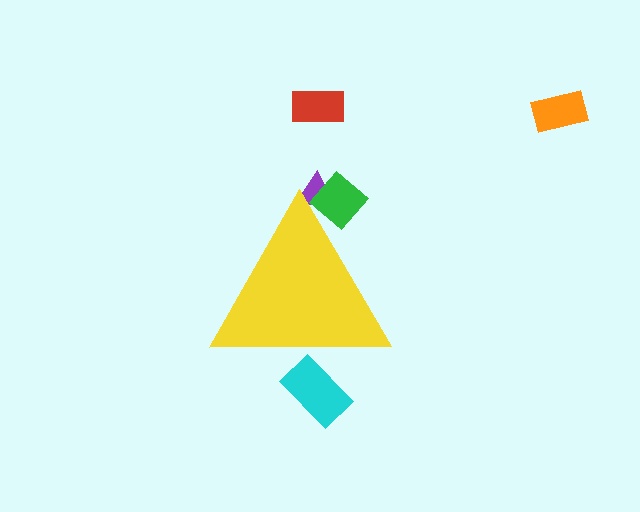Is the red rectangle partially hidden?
No, the red rectangle is fully visible.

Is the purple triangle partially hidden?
Yes, the purple triangle is partially hidden behind the yellow triangle.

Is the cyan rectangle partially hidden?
Yes, the cyan rectangle is partially hidden behind the yellow triangle.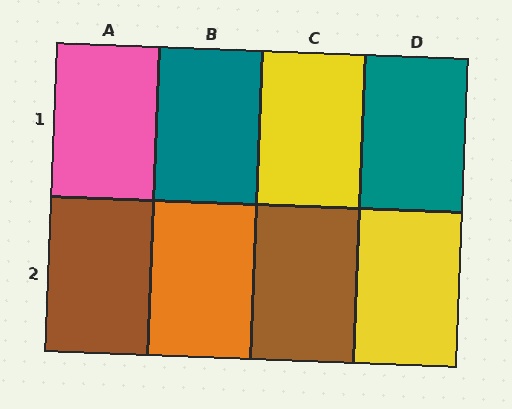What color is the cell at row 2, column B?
Orange.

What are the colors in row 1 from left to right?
Pink, teal, yellow, teal.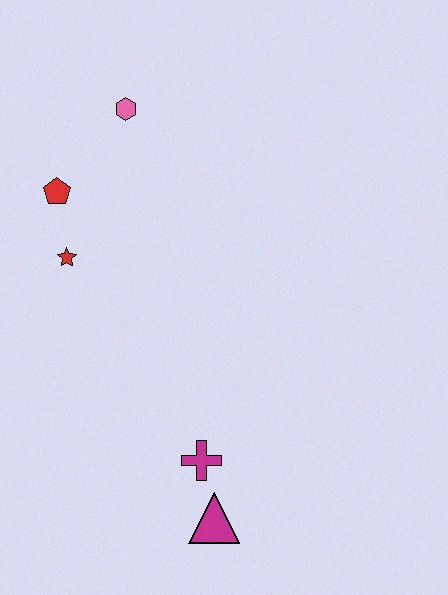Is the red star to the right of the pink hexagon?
No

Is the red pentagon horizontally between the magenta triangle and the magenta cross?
No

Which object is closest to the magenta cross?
The magenta triangle is closest to the magenta cross.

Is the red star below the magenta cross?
No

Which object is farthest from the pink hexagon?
The magenta triangle is farthest from the pink hexagon.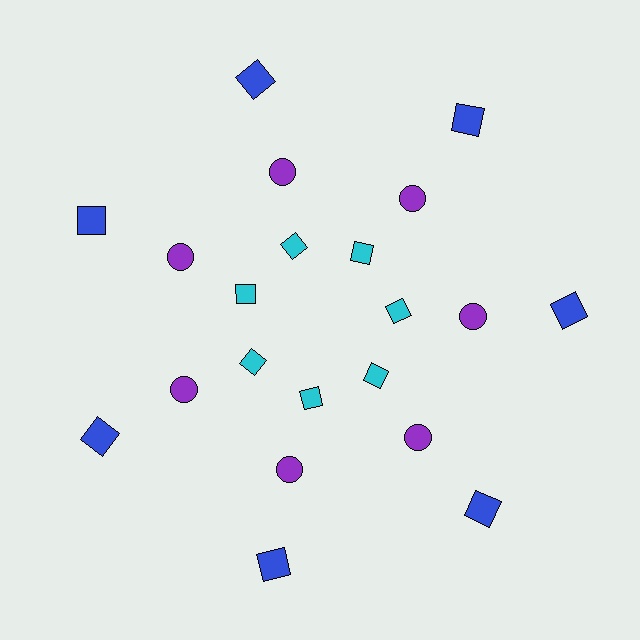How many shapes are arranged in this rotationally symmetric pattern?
There are 21 shapes, arranged in 7 groups of 3.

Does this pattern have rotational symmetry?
Yes, this pattern has 7-fold rotational symmetry. It looks the same after rotating 51 degrees around the center.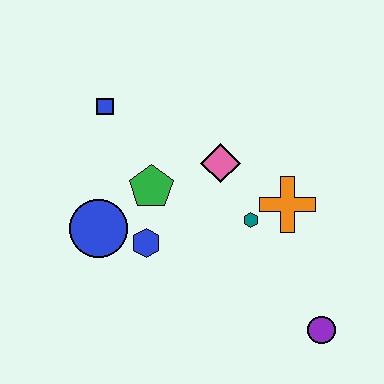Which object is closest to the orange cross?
The teal hexagon is closest to the orange cross.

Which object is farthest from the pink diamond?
The purple circle is farthest from the pink diamond.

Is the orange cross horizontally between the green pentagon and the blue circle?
No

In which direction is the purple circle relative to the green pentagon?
The purple circle is to the right of the green pentagon.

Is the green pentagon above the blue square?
No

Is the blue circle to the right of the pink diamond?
No